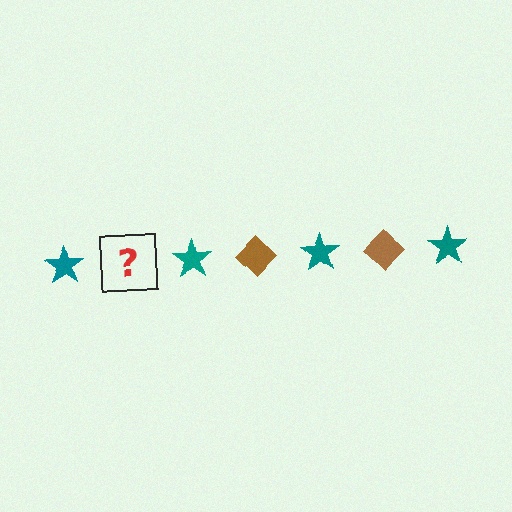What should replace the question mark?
The question mark should be replaced with a brown diamond.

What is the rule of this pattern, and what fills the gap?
The rule is that the pattern alternates between teal star and brown diamond. The gap should be filled with a brown diamond.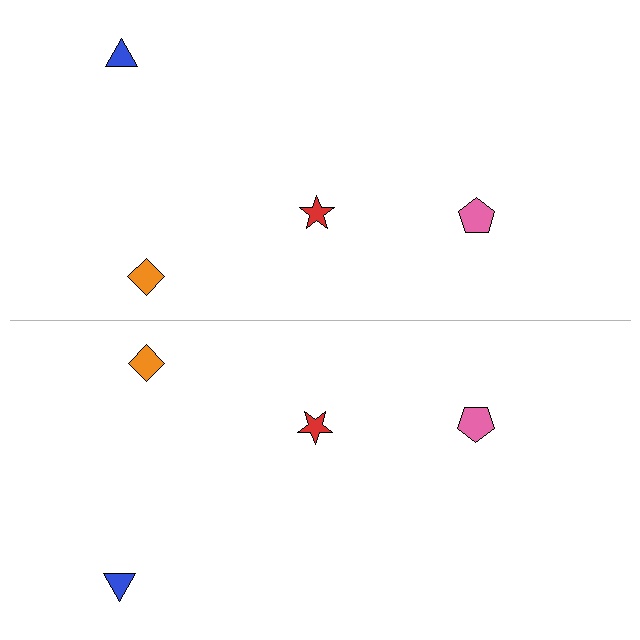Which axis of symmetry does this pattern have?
The pattern has a horizontal axis of symmetry running through the center of the image.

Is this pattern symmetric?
Yes, this pattern has bilateral (reflection) symmetry.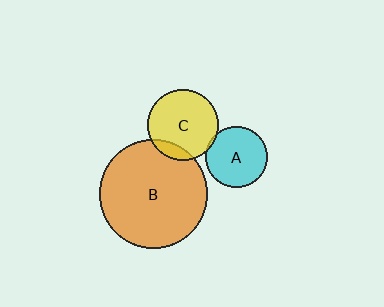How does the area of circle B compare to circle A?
Approximately 3.1 times.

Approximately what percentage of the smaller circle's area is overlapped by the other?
Approximately 5%.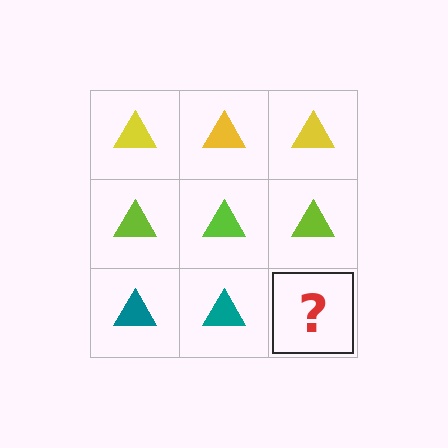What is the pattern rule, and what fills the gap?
The rule is that each row has a consistent color. The gap should be filled with a teal triangle.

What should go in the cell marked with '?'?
The missing cell should contain a teal triangle.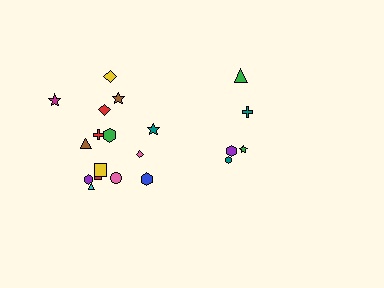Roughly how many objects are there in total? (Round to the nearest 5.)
Roughly 20 objects in total.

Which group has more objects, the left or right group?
The left group.